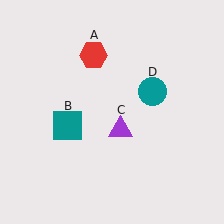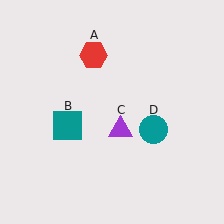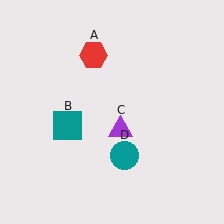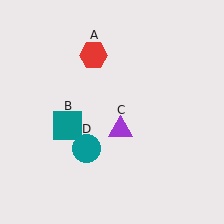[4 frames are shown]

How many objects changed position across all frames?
1 object changed position: teal circle (object D).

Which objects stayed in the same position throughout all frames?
Red hexagon (object A) and teal square (object B) and purple triangle (object C) remained stationary.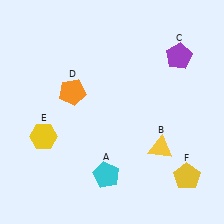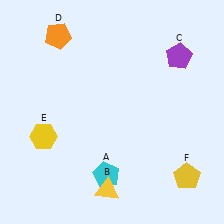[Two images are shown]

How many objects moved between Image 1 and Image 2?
2 objects moved between the two images.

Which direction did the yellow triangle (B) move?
The yellow triangle (B) moved left.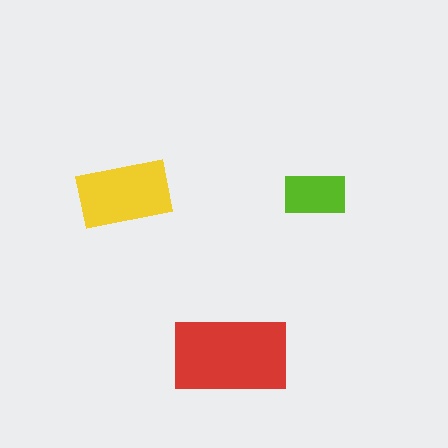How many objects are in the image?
There are 3 objects in the image.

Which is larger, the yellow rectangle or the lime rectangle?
The yellow one.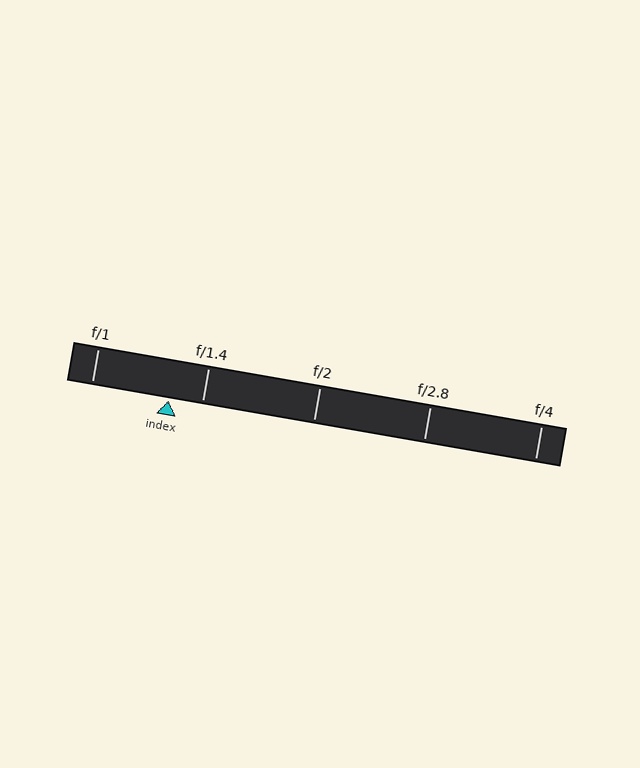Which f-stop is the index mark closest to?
The index mark is closest to f/1.4.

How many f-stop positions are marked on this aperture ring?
There are 5 f-stop positions marked.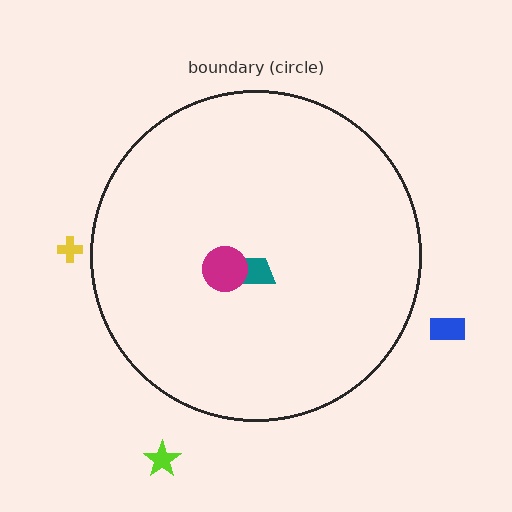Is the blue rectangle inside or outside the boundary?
Outside.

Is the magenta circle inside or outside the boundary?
Inside.